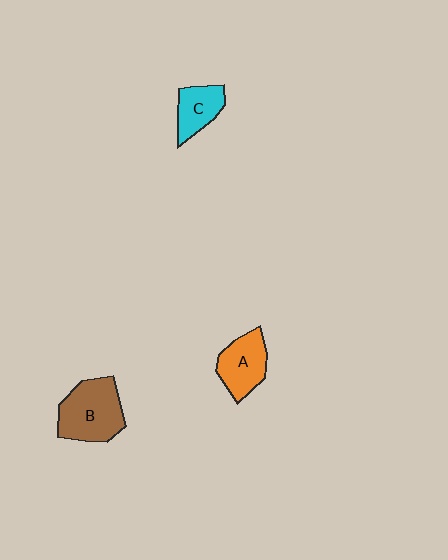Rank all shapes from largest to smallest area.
From largest to smallest: B (brown), A (orange), C (cyan).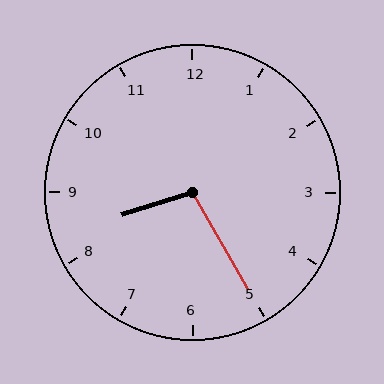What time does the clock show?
8:25.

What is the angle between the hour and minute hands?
Approximately 102 degrees.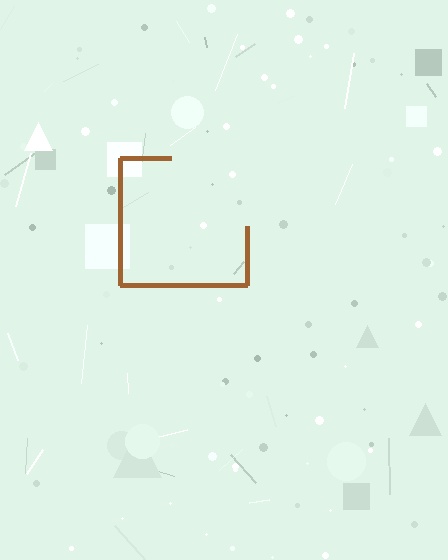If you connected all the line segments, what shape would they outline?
They would outline a square.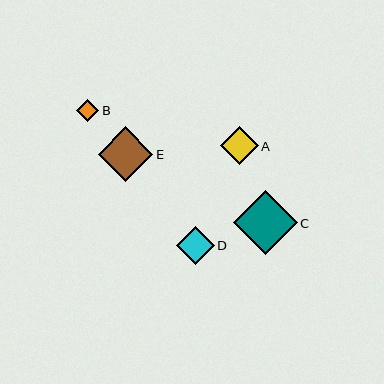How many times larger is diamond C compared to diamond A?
Diamond C is approximately 1.7 times the size of diamond A.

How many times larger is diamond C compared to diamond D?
Diamond C is approximately 1.7 times the size of diamond D.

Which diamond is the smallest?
Diamond B is the smallest with a size of approximately 22 pixels.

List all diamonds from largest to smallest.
From largest to smallest: C, E, D, A, B.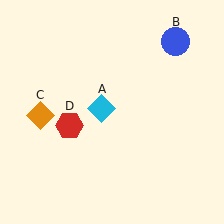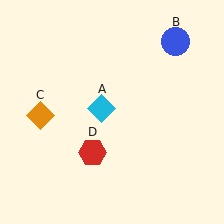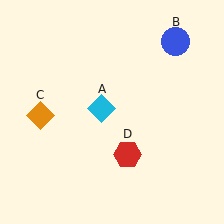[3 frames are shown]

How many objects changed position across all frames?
1 object changed position: red hexagon (object D).